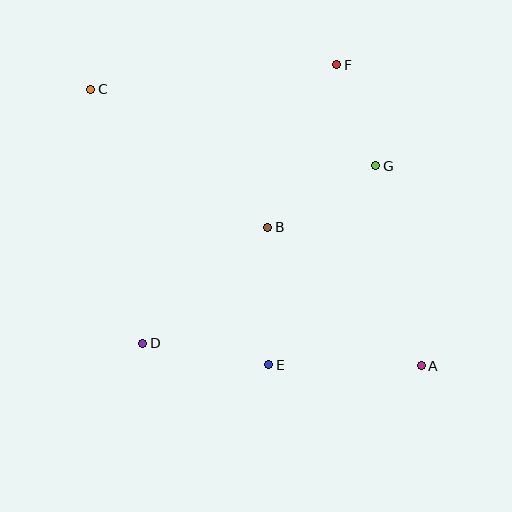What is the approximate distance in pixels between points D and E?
The distance between D and E is approximately 128 pixels.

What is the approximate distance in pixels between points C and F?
The distance between C and F is approximately 247 pixels.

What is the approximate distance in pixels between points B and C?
The distance between B and C is approximately 225 pixels.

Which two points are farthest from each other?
Points A and C are farthest from each other.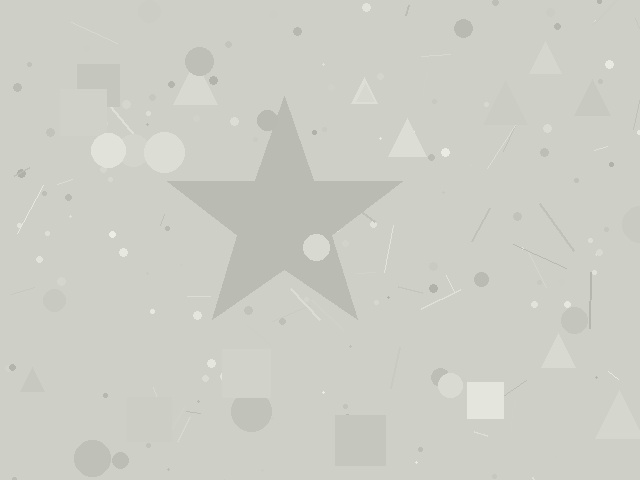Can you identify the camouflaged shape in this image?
The camouflaged shape is a star.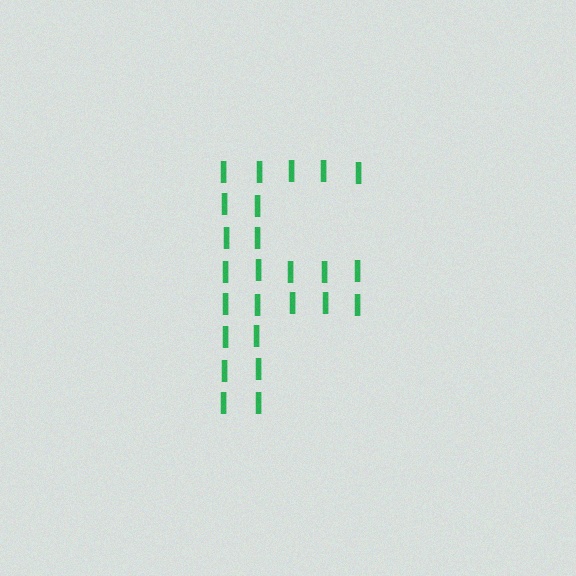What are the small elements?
The small elements are letter I's.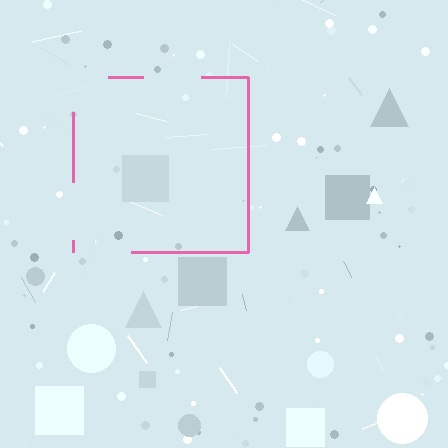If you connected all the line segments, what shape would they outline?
They would outline a square.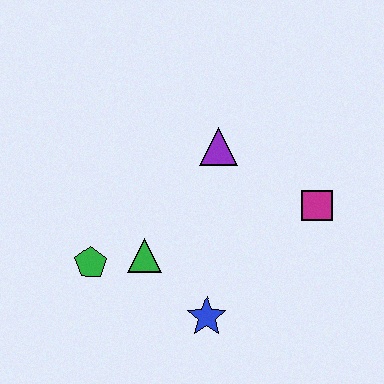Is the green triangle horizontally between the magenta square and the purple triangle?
No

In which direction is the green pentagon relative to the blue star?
The green pentagon is to the left of the blue star.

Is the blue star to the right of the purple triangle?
No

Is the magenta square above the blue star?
Yes